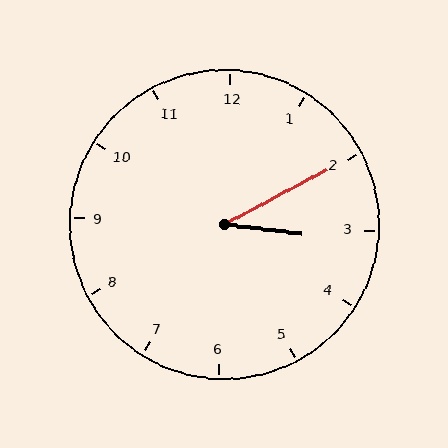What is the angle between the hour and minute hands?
Approximately 35 degrees.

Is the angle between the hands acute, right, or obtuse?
It is acute.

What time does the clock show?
3:10.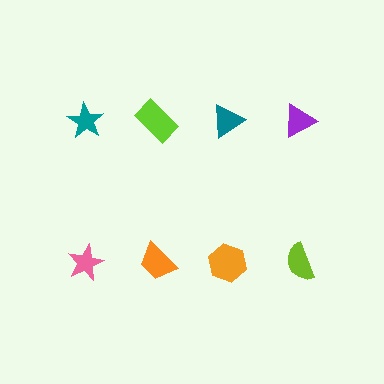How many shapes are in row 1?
4 shapes.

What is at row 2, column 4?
A lime semicircle.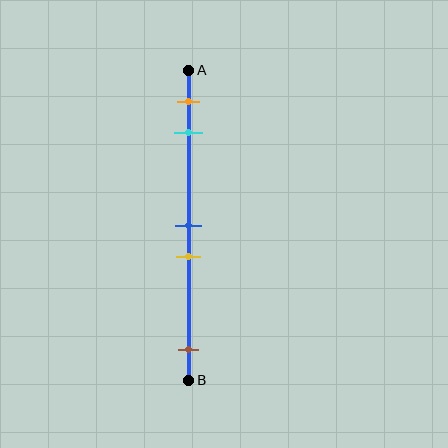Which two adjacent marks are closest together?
The blue and yellow marks are the closest adjacent pair.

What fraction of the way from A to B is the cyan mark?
The cyan mark is approximately 20% (0.2) of the way from A to B.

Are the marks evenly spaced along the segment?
No, the marks are not evenly spaced.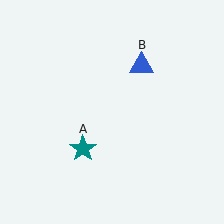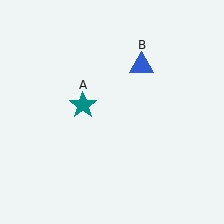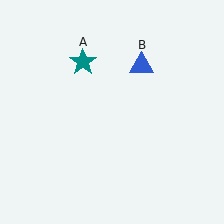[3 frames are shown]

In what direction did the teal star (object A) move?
The teal star (object A) moved up.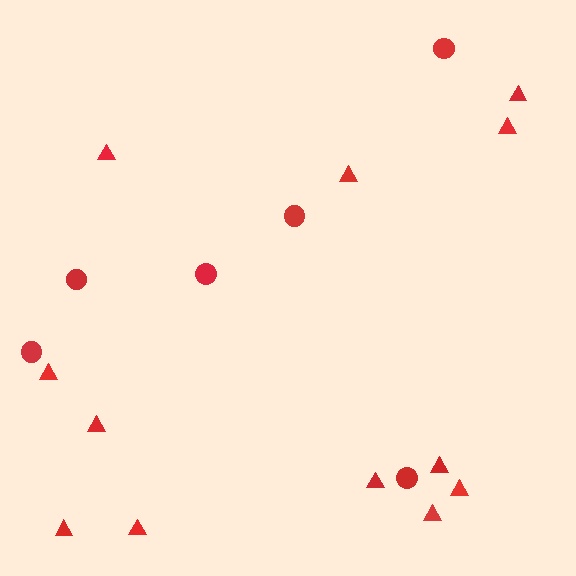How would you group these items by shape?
There are 2 groups: one group of circles (6) and one group of triangles (12).